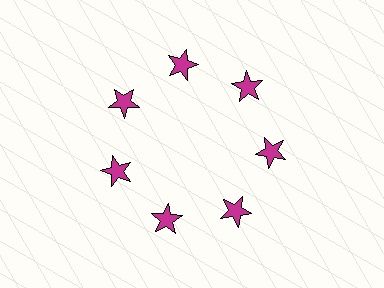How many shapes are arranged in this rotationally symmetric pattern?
There are 7 shapes, arranged in 7 groups of 1.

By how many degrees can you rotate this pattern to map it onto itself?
The pattern maps onto itself every 51 degrees of rotation.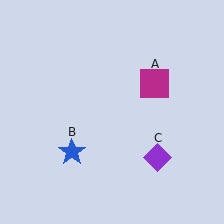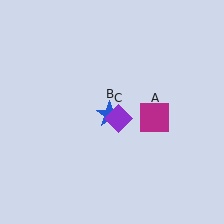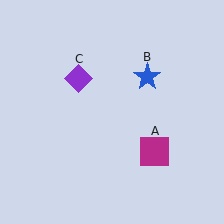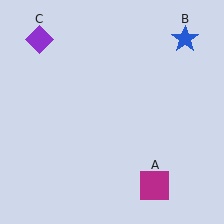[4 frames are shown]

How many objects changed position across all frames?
3 objects changed position: magenta square (object A), blue star (object B), purple diamond (object C).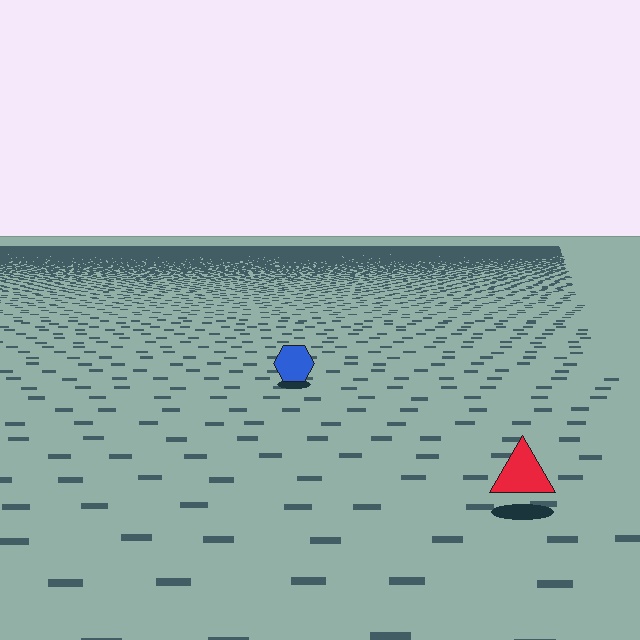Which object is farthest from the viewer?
The blue hexagon is farthest from the viewer. It appears smaller and the ground texture around it is denser.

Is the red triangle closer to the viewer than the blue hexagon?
Yes. The red triangle is closer — you can tell from the texture gradient: the ground texture is coarser near it.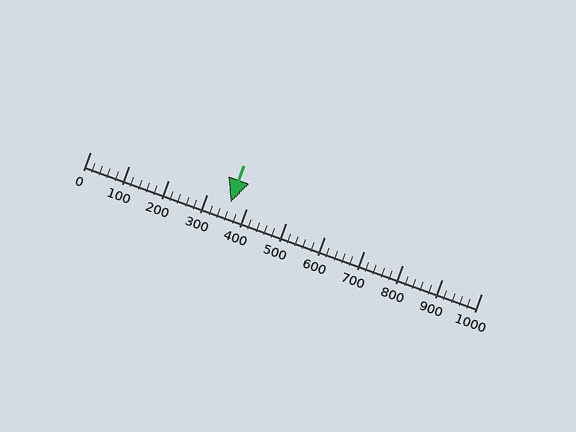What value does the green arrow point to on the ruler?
The green arrow points to approximately 360.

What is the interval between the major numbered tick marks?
The major tick marks are spaced 100 units apart.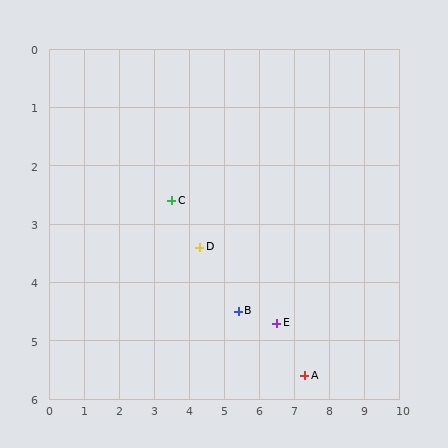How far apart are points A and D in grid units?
Points A and D are about 3.7 grid units apart.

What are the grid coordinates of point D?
Point D is at approximately (4.3, 3.4).